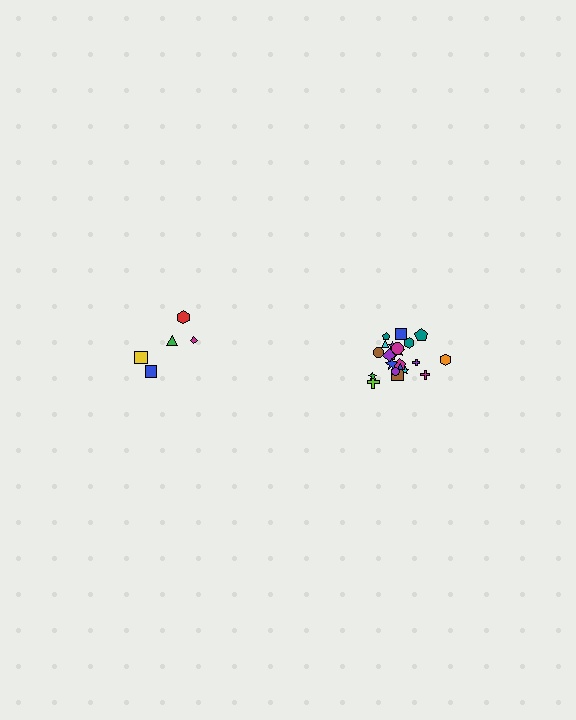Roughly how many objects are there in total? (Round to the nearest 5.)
Roughly 25 objects in total.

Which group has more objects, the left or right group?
The right group.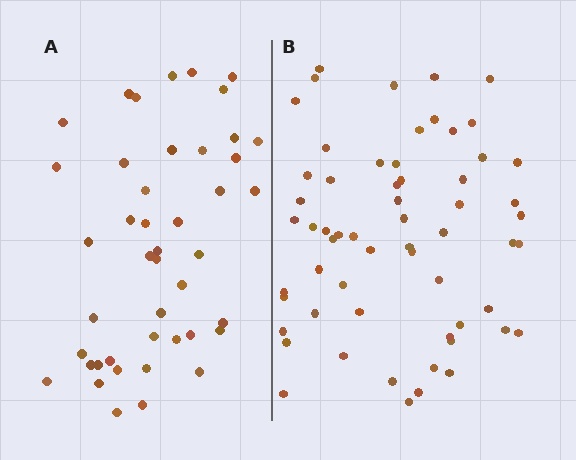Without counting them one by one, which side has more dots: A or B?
Region B (the right region) has more dots.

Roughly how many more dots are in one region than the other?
Region B has approximately 15 more dots than region A.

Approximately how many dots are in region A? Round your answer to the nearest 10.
About 40 dots. (The exact count is 44, which rounds to 40.)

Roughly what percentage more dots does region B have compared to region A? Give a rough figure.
About 35% more.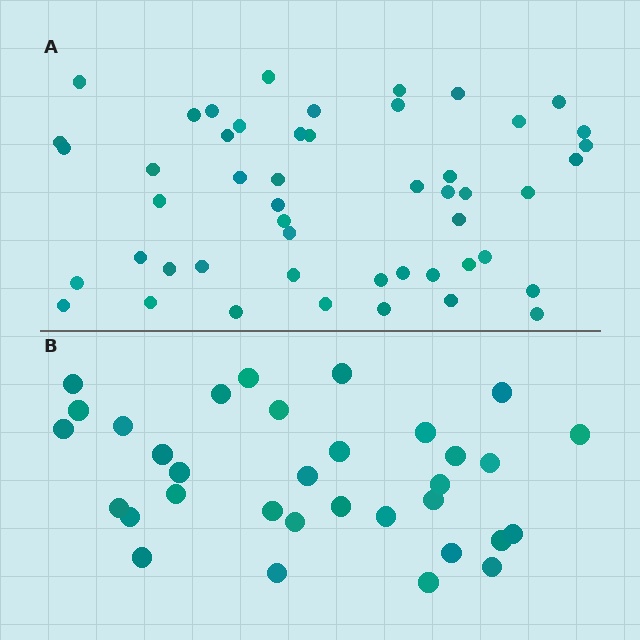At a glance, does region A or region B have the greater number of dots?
Region A (the top region) has more dots.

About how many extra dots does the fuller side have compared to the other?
Region A has approximately 15 more dots than region B.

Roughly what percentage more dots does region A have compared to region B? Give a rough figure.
About 50% more.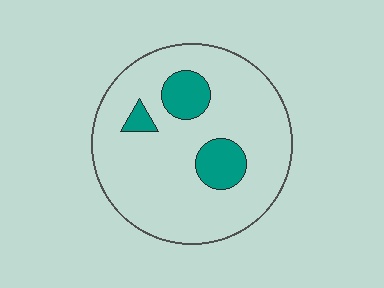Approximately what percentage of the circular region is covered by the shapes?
Approximately 15%.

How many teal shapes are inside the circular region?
3.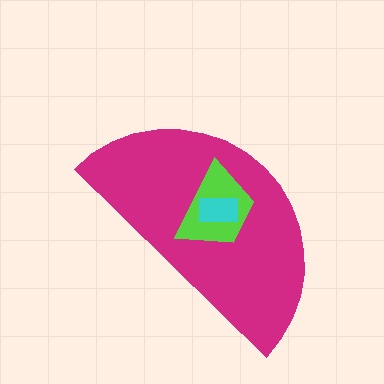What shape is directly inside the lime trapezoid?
The cyan rectangle.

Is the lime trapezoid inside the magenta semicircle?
Yes.